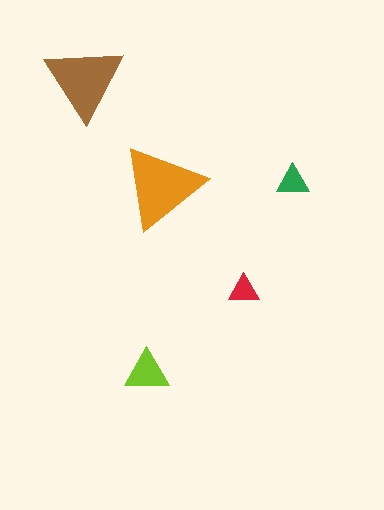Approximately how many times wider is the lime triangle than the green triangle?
About 1.5 times wider.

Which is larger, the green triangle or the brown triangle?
The brown one.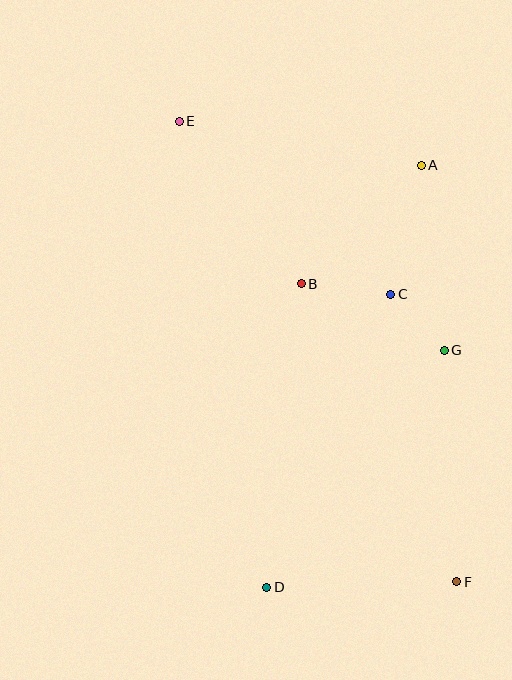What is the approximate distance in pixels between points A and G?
The distance between A and G is approximately 186 pixels.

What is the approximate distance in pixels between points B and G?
The distance between B and G is approximately 158 pixels.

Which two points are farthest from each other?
Points E and F are farthest from each other.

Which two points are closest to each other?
Points C and G are closest to each other.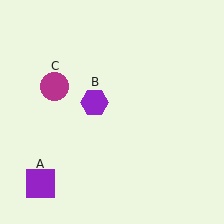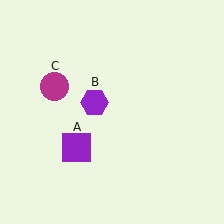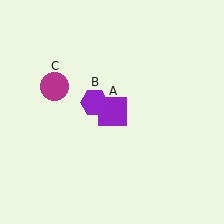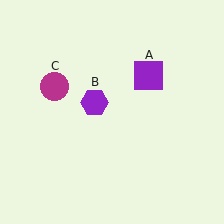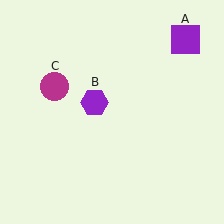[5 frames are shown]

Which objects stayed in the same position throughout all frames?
Purple hexagon (object B) and magenta circle (object C) remained stationary.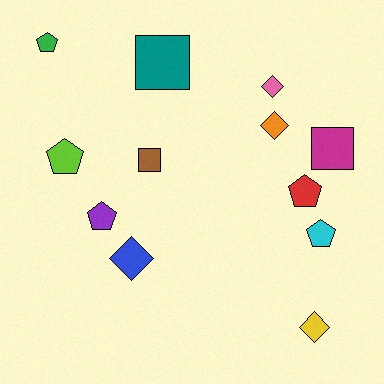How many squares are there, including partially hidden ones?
There are 3 squares.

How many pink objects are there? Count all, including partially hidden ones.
There is 1 pink object.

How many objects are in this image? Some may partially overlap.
There are 12 objects.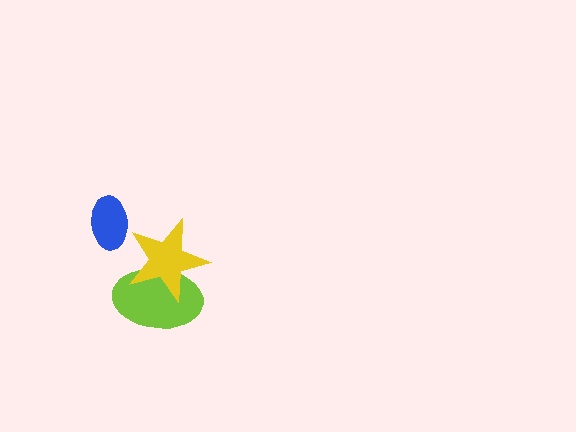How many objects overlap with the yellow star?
1 object overlaps with the yellow star.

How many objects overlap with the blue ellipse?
0 objects overlap with the blue ellipse.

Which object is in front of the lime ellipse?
The yellow star is in front of the lime ellipse.